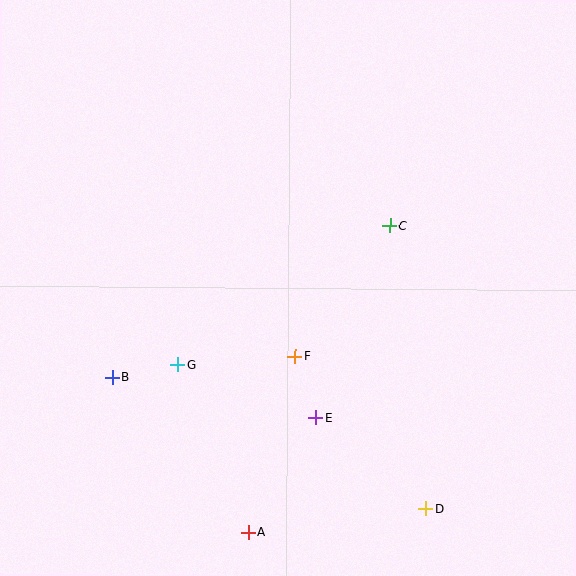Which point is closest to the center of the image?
Point F at (295, 356) is closest to the center.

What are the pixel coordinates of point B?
Point B is at (112, 377).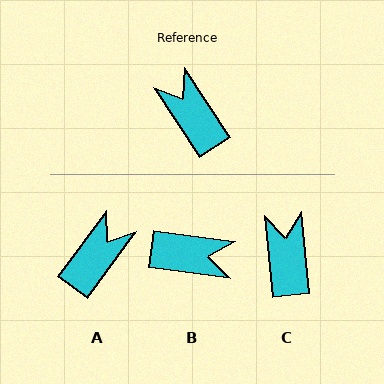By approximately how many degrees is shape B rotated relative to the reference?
Approximately 131 degrees clockwise.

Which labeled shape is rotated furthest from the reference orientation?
B, about 131 degrees away.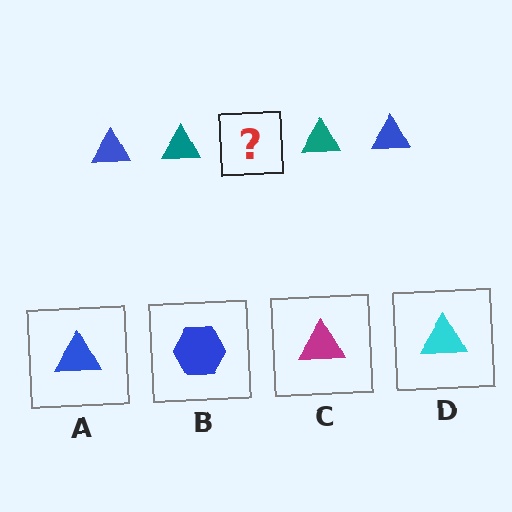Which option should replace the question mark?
Option A.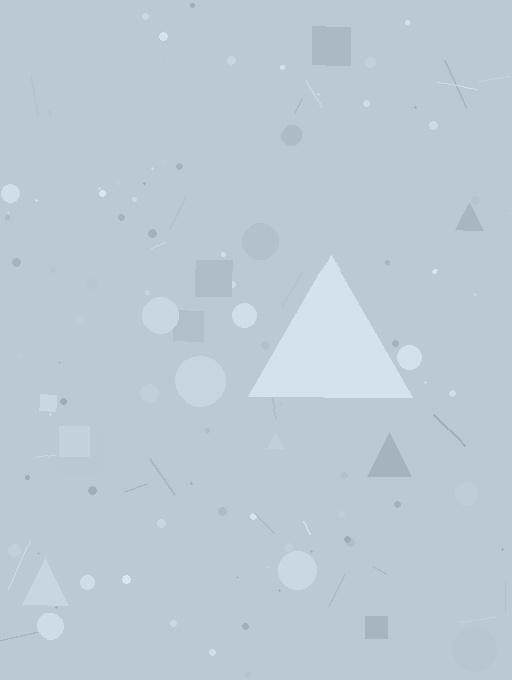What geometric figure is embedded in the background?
A triangle is embedded in the background.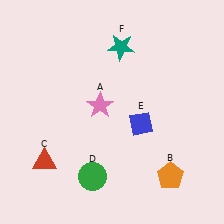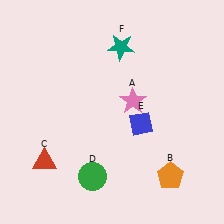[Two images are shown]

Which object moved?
The pink star (A) moved right.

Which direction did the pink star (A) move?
The pink star (A) moved right.